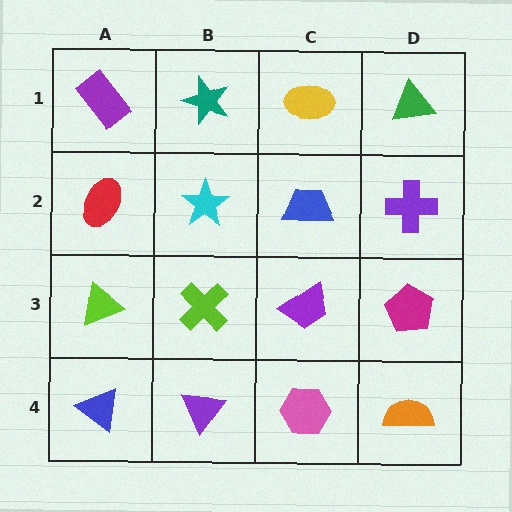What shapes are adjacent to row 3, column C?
A blue trapezoid (row 2, column C), a pink hexagon (row 4, column C), a lime cross (row 3, column B), a magenta pentagon (row 3, column D).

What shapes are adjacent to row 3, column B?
A cyan star (row 2, column B), a purple triangle (row 4, column B), a lime triangle (row 3, column A), a purple trapezoid (row 3, column C).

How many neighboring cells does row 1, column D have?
2.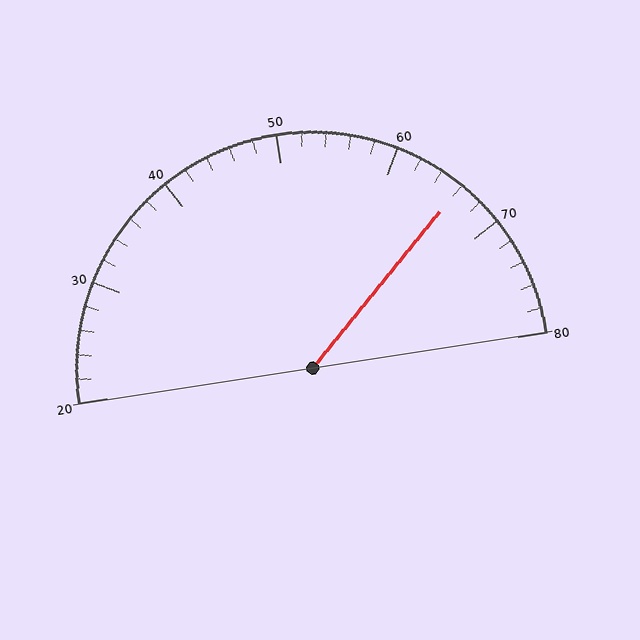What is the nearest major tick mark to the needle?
The nearest major tick mark is 70.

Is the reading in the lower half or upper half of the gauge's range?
The reading is in the upper half of the range (20 to 80).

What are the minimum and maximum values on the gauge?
The gauge ranges from 20 to 80.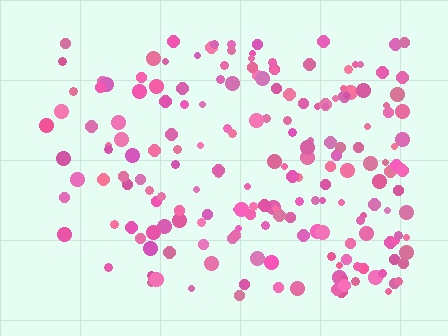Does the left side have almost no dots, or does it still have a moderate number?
Still a moderate number, just noticeably fewer than the right.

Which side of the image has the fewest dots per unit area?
The left.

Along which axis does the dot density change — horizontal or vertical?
Horizontal.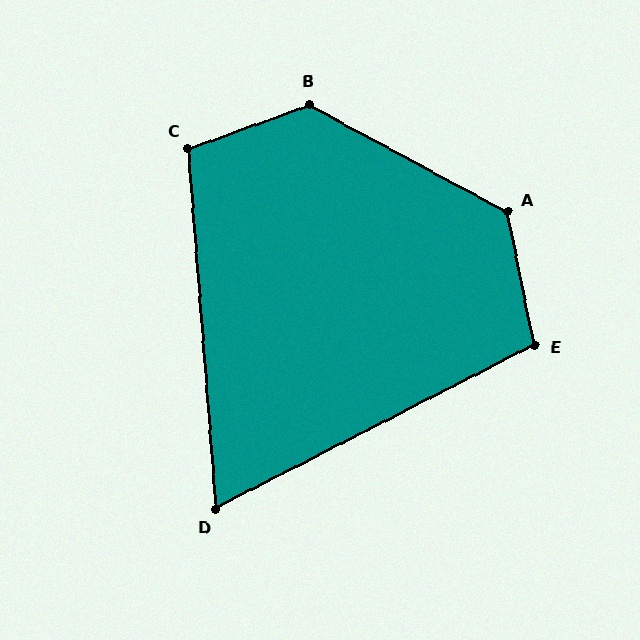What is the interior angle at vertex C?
Approximately 106 degrees (obtuse).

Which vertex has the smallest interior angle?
D, at approximately 67 degrees.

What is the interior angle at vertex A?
Approximately 130 degrees (obtuse).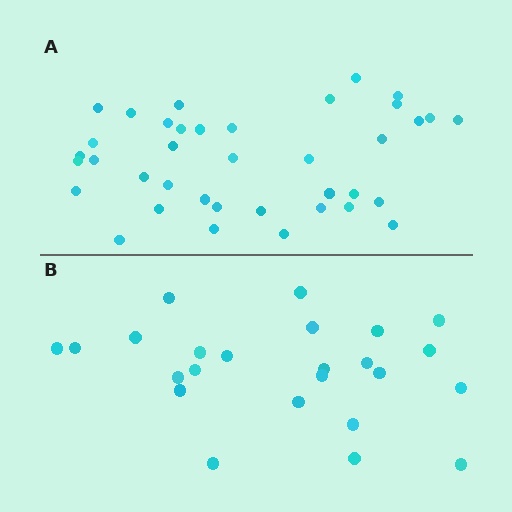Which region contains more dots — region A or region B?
Region A (the top region) has more dots.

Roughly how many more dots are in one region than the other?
Region A has approximately 15 more dots than region B.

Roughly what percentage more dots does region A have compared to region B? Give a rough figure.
About 60% more.